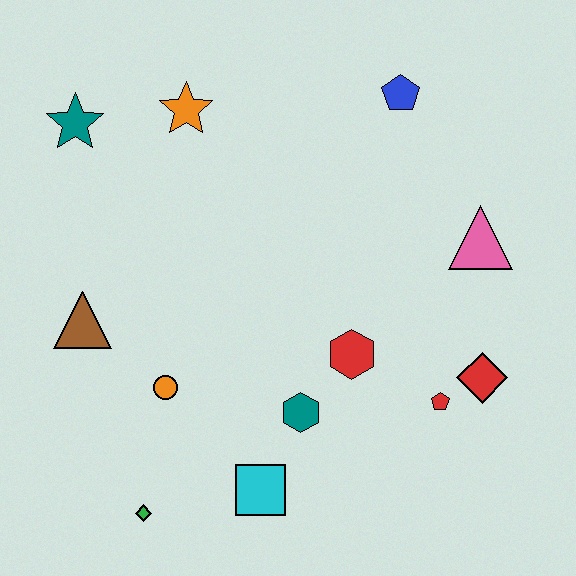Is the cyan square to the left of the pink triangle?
Yes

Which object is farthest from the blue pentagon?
The green diamond is farthest from the blue pentagon.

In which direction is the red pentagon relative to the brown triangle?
The red pentagon is to the right of the brown triangle.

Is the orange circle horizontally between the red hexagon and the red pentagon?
No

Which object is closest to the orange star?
The teal star is closest to the orange star.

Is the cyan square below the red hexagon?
Yes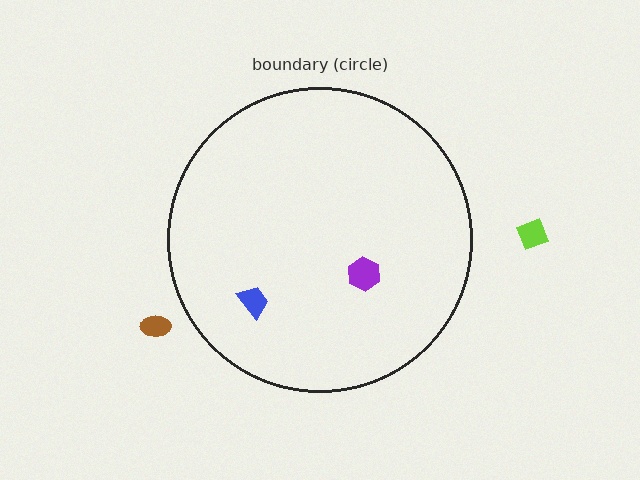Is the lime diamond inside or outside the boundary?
Outside.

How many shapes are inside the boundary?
2 inside, 2 outside.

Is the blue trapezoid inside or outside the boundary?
Inside.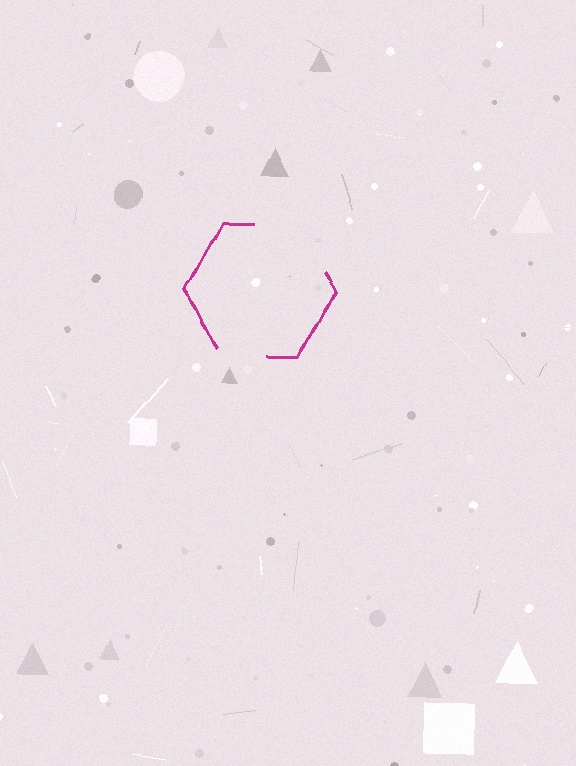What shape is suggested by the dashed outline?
The dashed outline suggests a hexagon.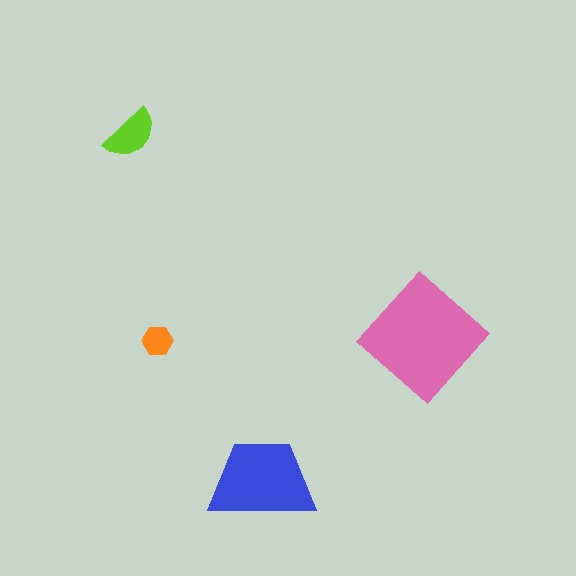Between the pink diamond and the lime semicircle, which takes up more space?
The pink diamond.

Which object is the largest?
The pink diamond.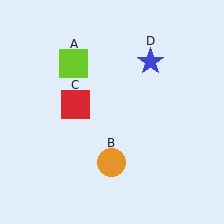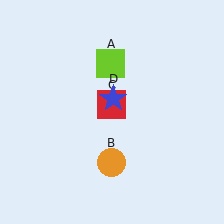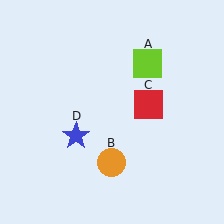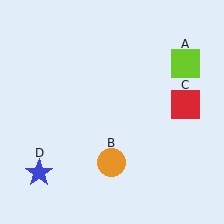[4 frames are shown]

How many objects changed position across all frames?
3 objects changed position: lime square (object A), red square (object C), blue star (object D).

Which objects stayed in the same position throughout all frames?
Orange circle (object B) remained stationary.